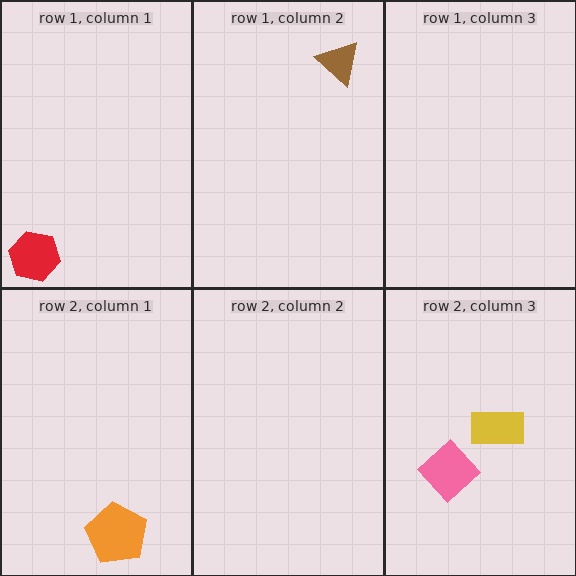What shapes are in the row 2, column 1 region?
The orange pentagon.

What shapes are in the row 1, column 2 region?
The brown triangle.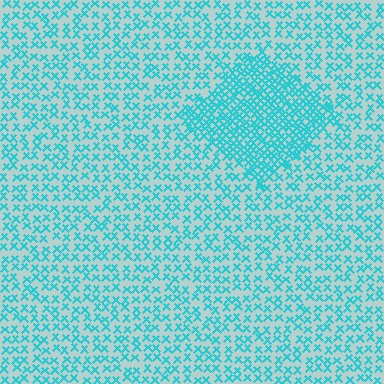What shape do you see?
I see a diamond.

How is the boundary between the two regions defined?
The boundary is defined by a change in element density (approximately 2.1x ratio). All elements are the same color, size, and shape.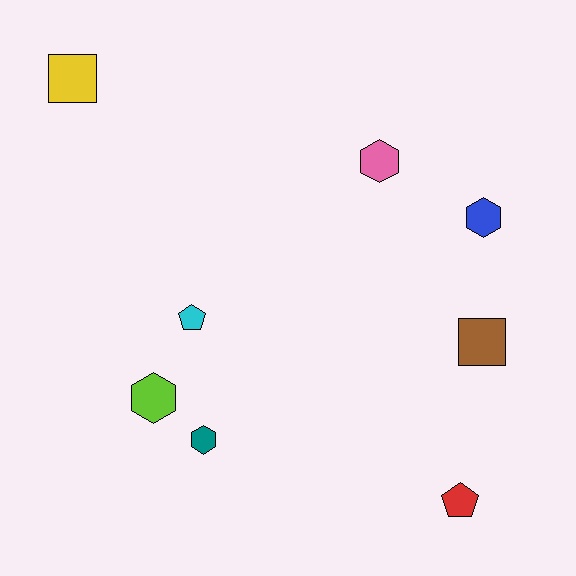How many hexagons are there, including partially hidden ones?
There are 4 hexagons.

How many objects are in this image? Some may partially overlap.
There are 8 objects.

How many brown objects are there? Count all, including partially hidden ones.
There is 1 brown object.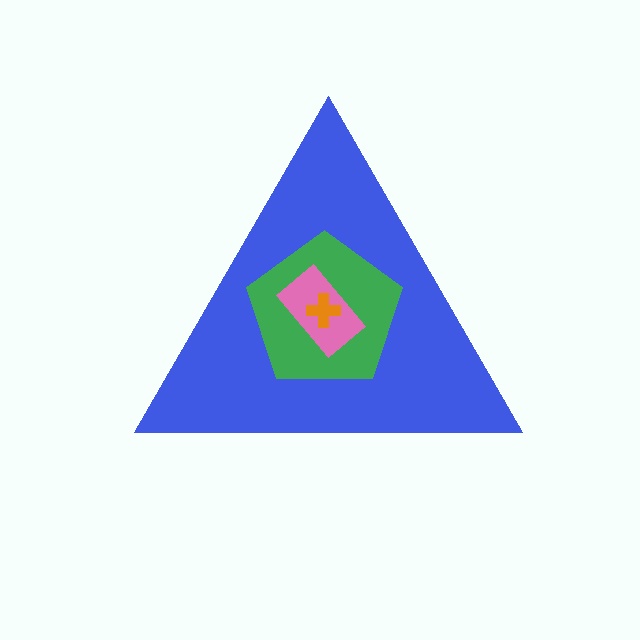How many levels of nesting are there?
4.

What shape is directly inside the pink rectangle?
The orange cross.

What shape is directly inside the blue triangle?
The green pentagon.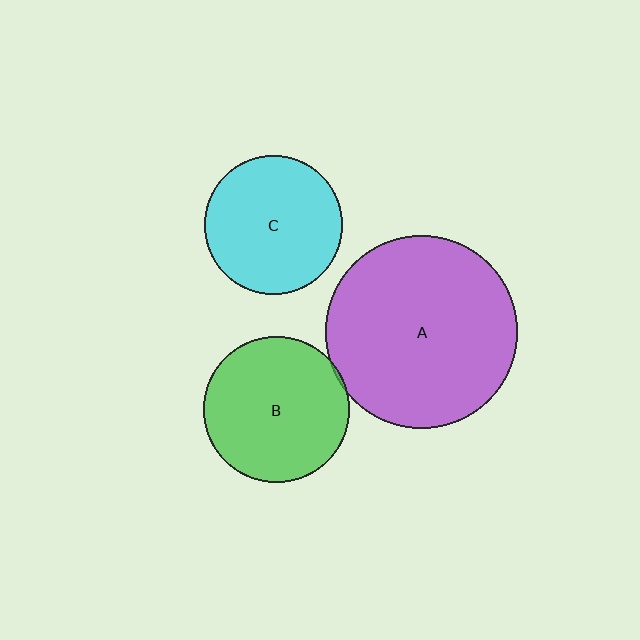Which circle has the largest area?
Circle A (purple).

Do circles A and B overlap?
Yes.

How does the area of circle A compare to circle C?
Approximately 1.9 times.